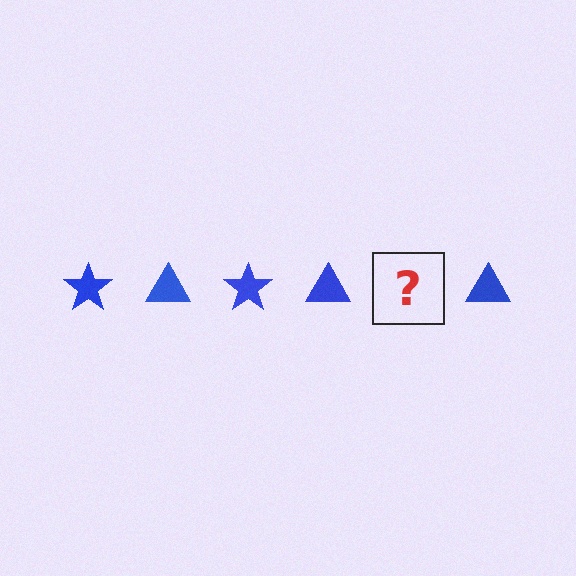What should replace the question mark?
The question mark should be replaced with a blue star.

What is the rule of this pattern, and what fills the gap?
The rule is that the pattern cycles through star, triangle shapes in blue. The gap should be filled with a blue star.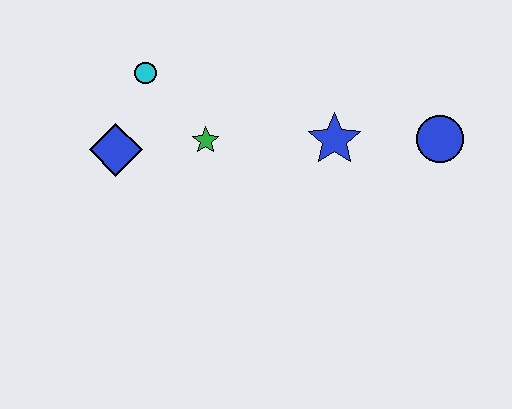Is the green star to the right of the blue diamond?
Yes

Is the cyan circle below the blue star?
No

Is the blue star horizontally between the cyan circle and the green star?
No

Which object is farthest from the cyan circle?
The blue circle is farthest from the cyan circle.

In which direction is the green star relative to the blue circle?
The green star is to the left of the blue circle.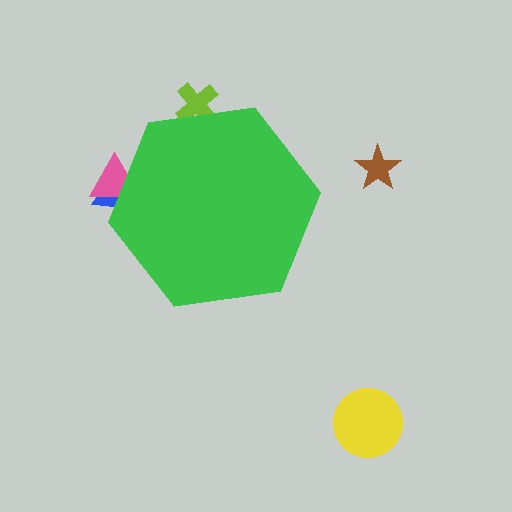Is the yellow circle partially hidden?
No, the yellow circle is fully visible.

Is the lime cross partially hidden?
Yes, the lime cross is partially hidden behind the green hexagon.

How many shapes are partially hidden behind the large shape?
3 shapes are partially hidden.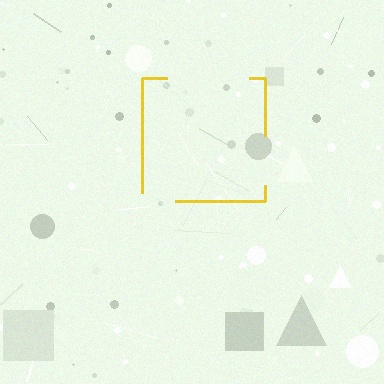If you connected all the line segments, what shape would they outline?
They would outline a square.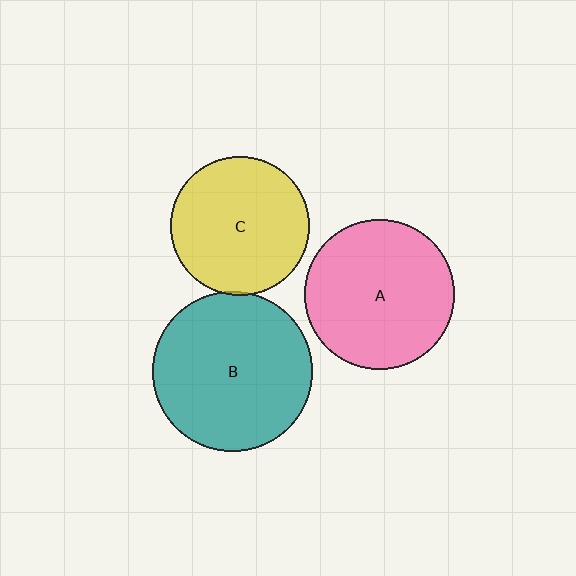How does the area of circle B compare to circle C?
Approximately 1.3 times.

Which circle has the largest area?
Circle B (teal).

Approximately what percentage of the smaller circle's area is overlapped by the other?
Approximately 5%.